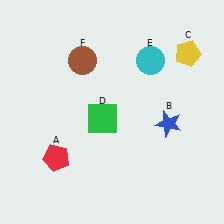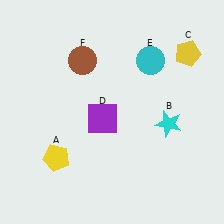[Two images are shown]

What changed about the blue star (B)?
In Image 1, B is blue. In Image 2, it changed to cyan.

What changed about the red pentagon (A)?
In Image 1, A is red. In Image 2, it changed to yellow.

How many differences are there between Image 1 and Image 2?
There are 3 differences between the two images.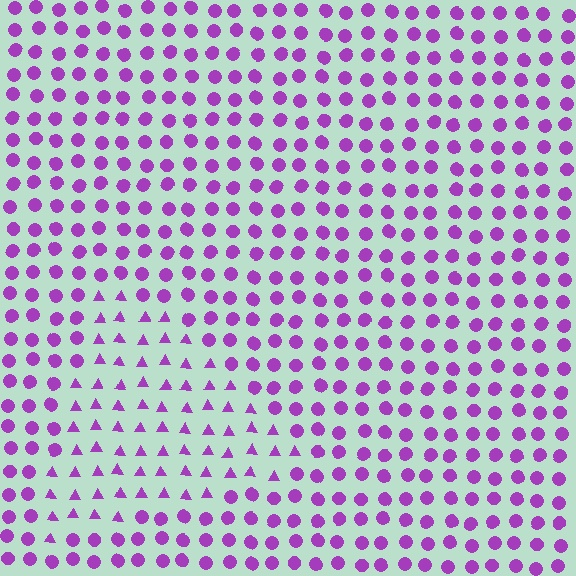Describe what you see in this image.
The image is filled with small purple elements arranged in a uniform grid. A triangle-shaped region contains triangles, while the surrounding area contains circles. The boundary is defined purely by the change in element shape.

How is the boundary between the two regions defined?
The boundary is defined by a change in element shape: triangles inside vs. circles outside. All elements share the same color and spacing.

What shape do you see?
I see a triangle.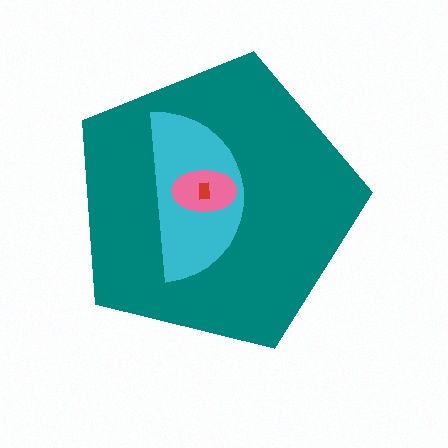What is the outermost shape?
The teal pentagon.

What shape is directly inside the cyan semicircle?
The pink ellipse.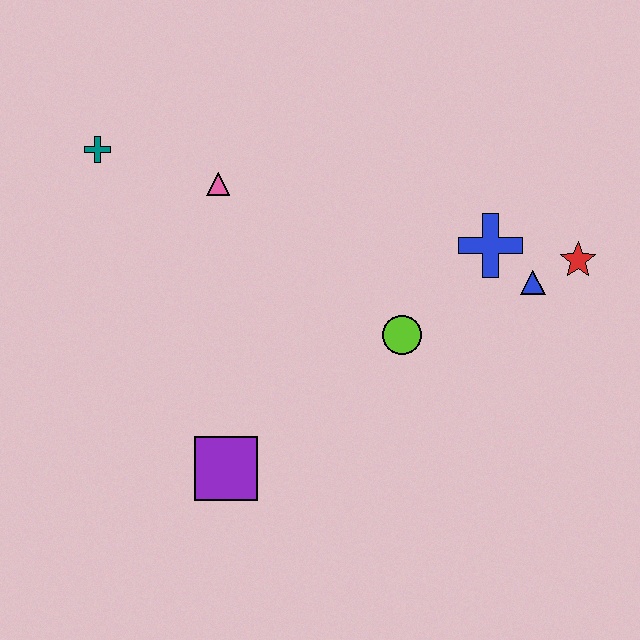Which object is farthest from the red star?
The teal cross is farthest from the red star.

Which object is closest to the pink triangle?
The teal cross is closest to the pink triangle.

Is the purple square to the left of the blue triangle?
Yes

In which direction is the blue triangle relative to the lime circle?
The blue triangle is to the right of the lime circle.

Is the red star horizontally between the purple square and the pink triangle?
No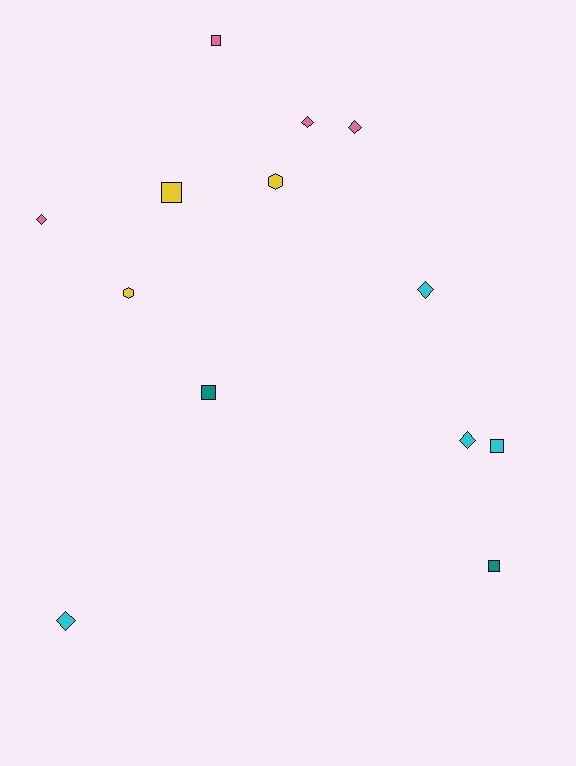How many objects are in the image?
There are 13 objects.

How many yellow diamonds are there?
There are no yellow diamonds.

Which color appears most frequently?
Cyan, with 4 objects.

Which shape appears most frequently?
Diamond, with 6 objects.